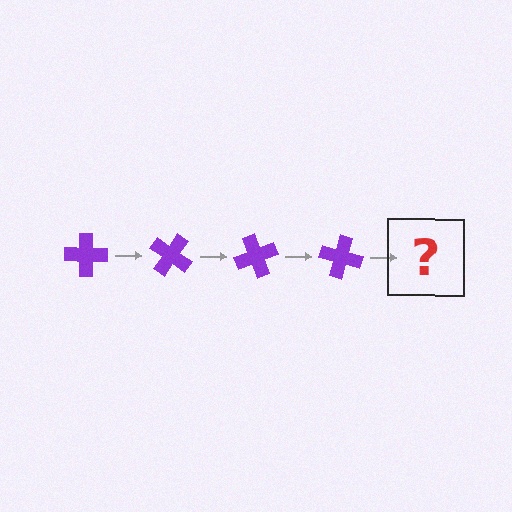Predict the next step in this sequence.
The next step is a purple cross rotated 140 degrees.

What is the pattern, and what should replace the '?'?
The pattern is that the cross rotates 35 degrees each step. The '?' should be a purple cross rotated 140 degrees.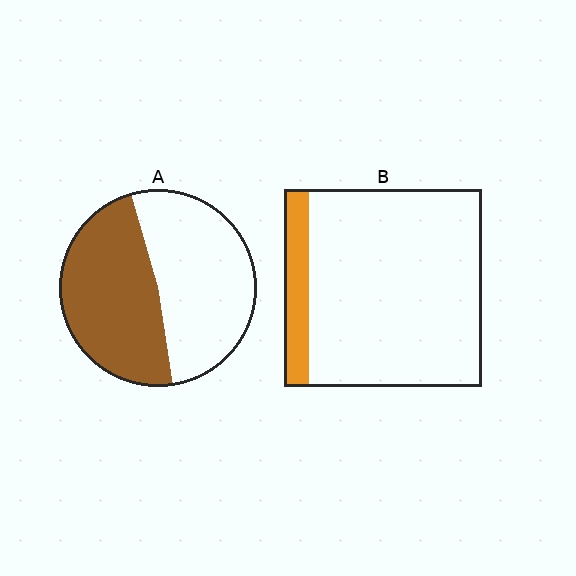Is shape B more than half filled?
No.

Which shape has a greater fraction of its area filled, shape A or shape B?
Shape A.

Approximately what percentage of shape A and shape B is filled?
A is approximately 50% and B is approximately 15%.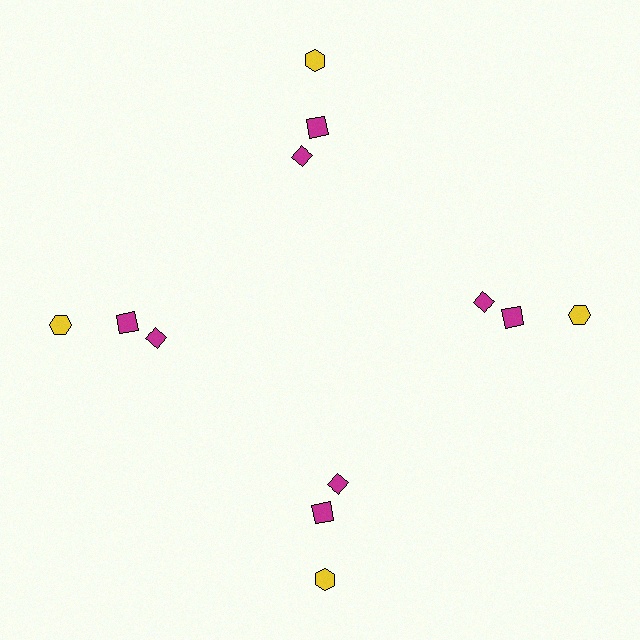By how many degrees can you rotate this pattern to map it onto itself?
The pattern maps onto itself every 90 degrees of rotation.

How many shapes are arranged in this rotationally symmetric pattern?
There are 12 shapes, arranged in 4 groups of 3.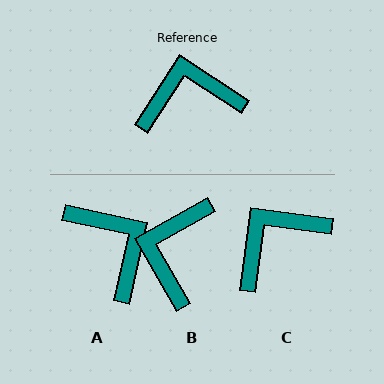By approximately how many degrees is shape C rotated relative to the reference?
Approximately 25 degrees counter-clockwise.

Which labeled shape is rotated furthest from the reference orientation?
A, about 69 degrees away.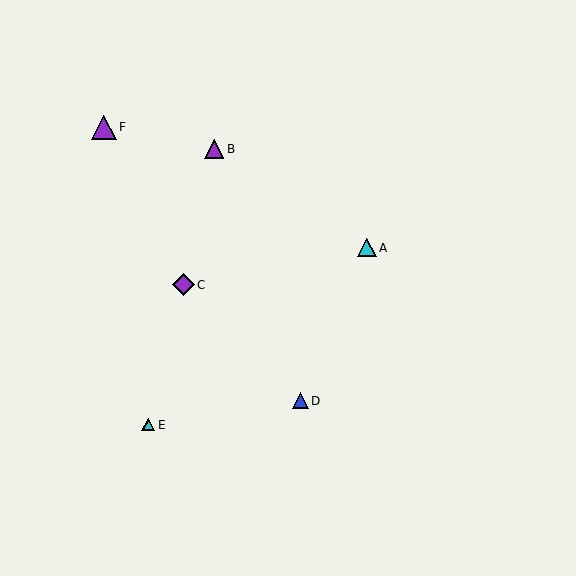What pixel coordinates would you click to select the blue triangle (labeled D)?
Click at (300, 401) to select the blue triangle D.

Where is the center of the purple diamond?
The center of the purple diamond is at (183, 285).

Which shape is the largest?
The purple triangle (labeled F) is the largest.